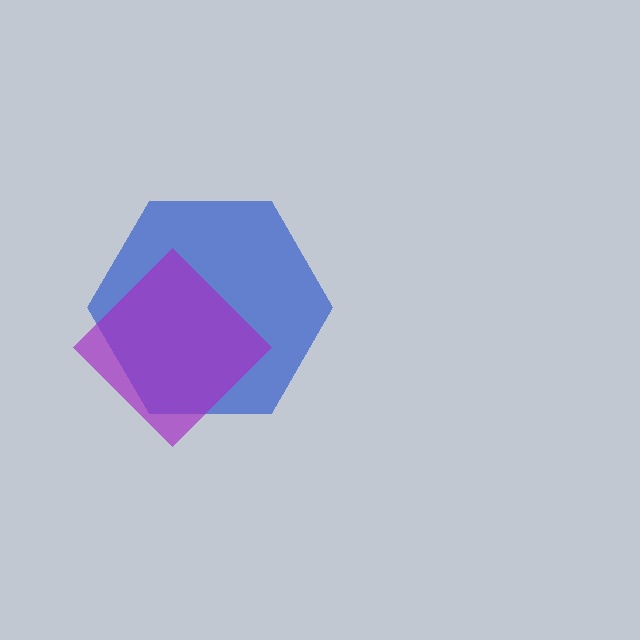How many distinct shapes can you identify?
There are 2 distinct shapes: a blue hexagon, a purple diamond.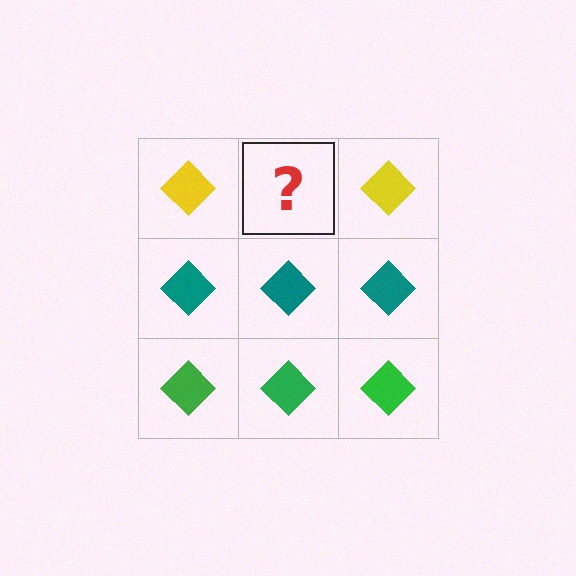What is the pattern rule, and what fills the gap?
The rule is that each row has a consistent color. The gap should be filled with a yellow diamond.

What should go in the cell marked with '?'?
The missing cell should contain a yellow diamond.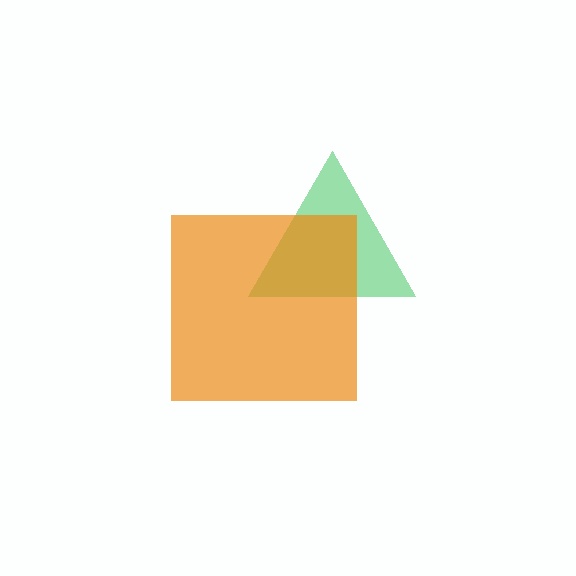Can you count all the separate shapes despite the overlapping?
Yes, there are 2 separate shapes.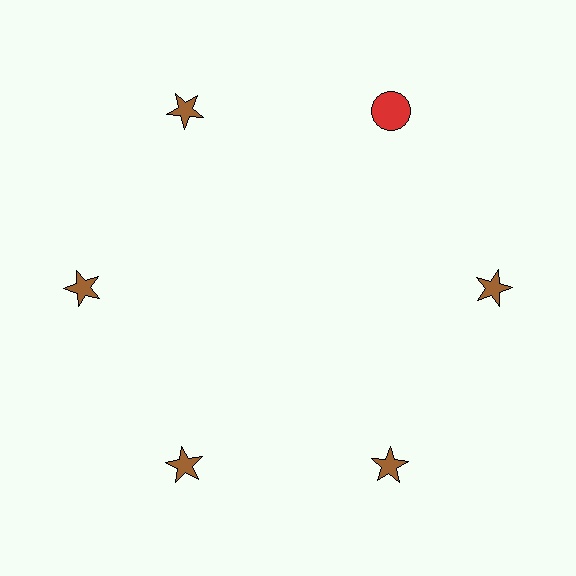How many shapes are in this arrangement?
There are 6 shapes arranged in a ring pattern.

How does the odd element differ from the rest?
It differs in both color (red instead of brown) and shape (circle instead of star).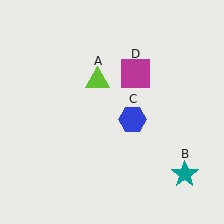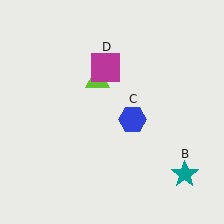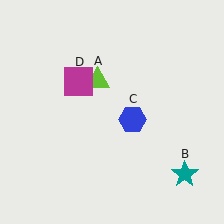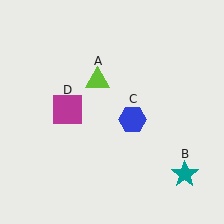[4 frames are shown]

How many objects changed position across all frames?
1 object changed position: magenta square (object D).